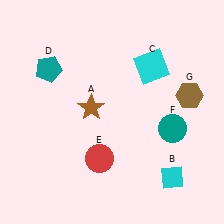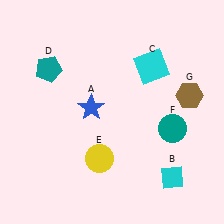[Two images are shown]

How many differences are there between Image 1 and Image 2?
There are 2 differences between the two images.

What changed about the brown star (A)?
In Image 1, A is brown. In Image 2, it changed to blue.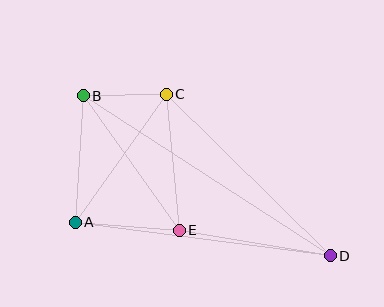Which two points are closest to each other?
Points B and C are closest to each other.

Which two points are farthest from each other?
Points B and D are farthest from each other.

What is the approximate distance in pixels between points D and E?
The distance between D and E is approximately 153 pixels.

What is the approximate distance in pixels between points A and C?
The distance between A and C is approximately 157 pixels.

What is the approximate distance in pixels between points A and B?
The distance between A and B is approximately 127 pixels.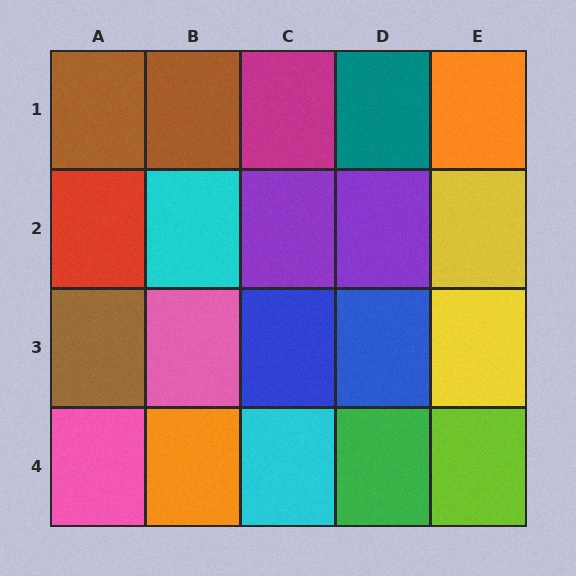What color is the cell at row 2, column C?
Purple.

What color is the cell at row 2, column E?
Yellow.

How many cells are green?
1 cell is green.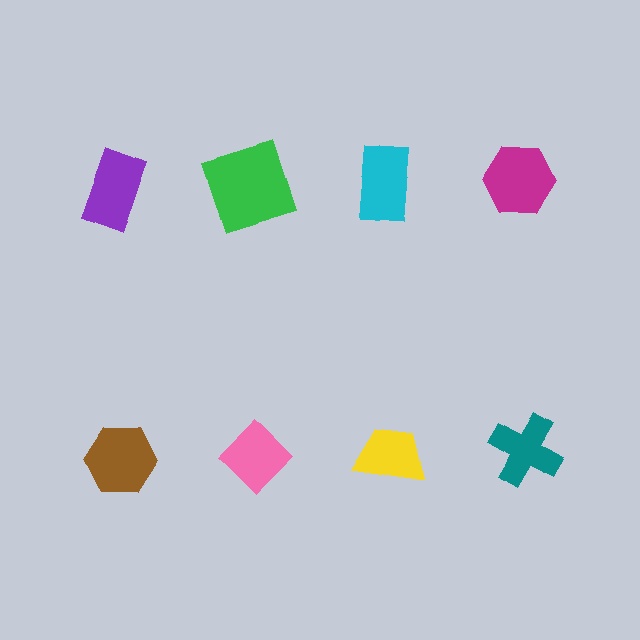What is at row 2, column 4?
A teal cross.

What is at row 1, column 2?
A green square.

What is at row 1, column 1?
A purple rectangle.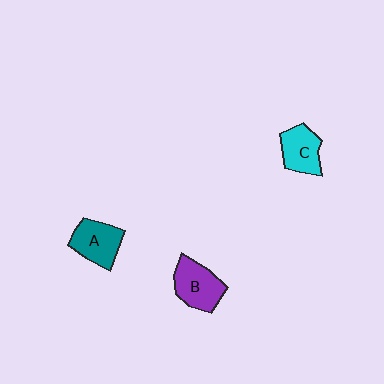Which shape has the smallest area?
Shape C (cyan).